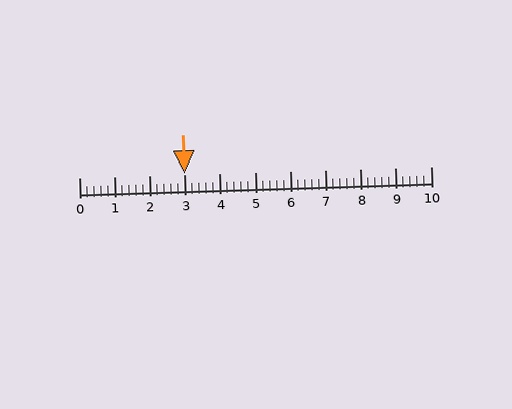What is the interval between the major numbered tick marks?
The major tick marks are spaced 1 units apart.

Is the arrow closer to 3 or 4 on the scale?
The arrow is closer to 3.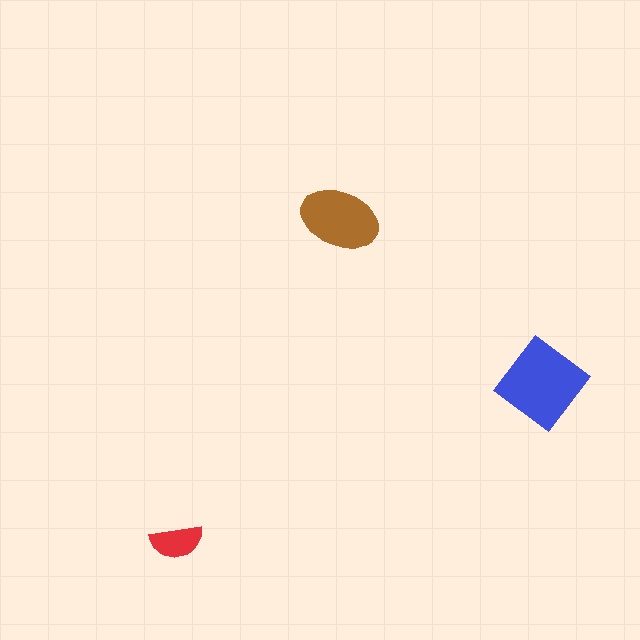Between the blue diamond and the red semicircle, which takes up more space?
The blue diamond.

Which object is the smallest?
The red semicircle.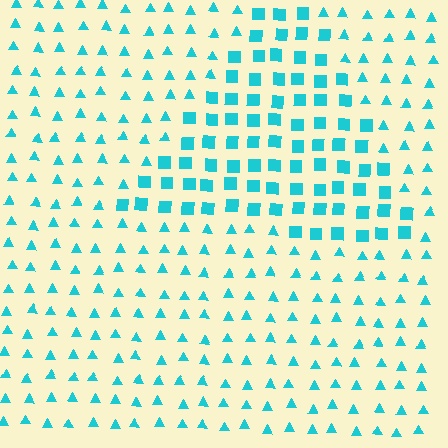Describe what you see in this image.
The image is filled with small cyan elements arranged in a uniform grid. A triangle-shaped region contains squares, while the surrounding area contains triangles. The boundary is defined purely by the change in element shape.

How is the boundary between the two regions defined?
The boundary is defined by a change in element shape: squares inside vs. triangles outside. All elements share the same color and spacing.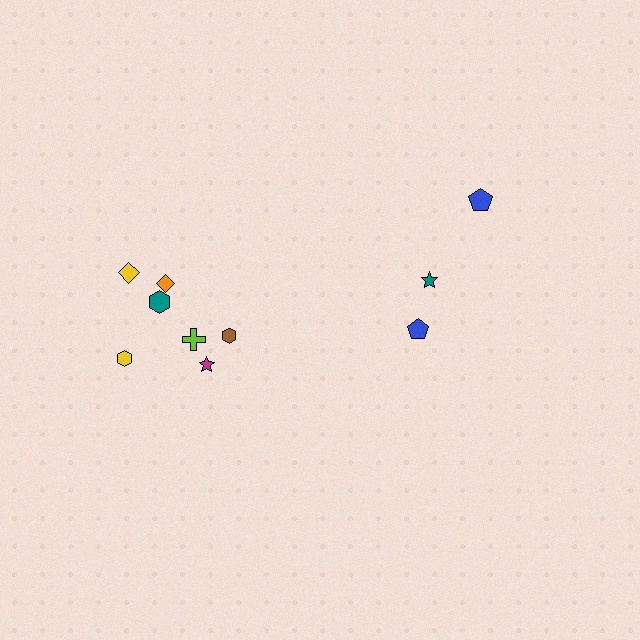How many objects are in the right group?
There are 3 objects.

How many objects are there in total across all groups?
There are 10 objects.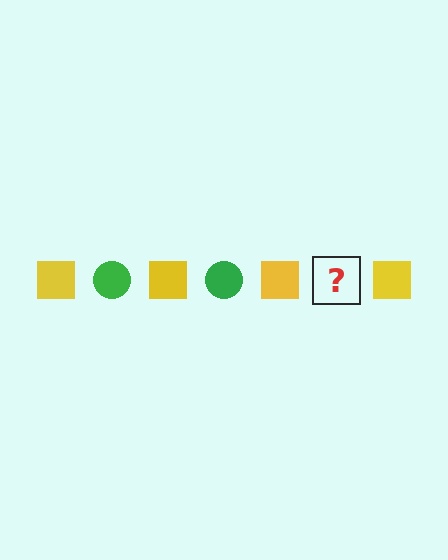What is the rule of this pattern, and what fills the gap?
The rule is that the pattern alternates between yellow square and green circle. The gap should be filled with a green circle.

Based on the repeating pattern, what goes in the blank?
The blank should be a green circle.